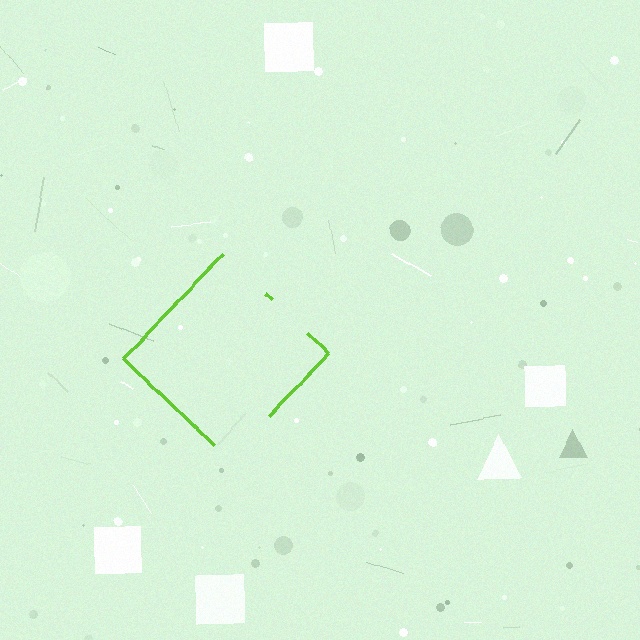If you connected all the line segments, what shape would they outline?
They would outline a diamond.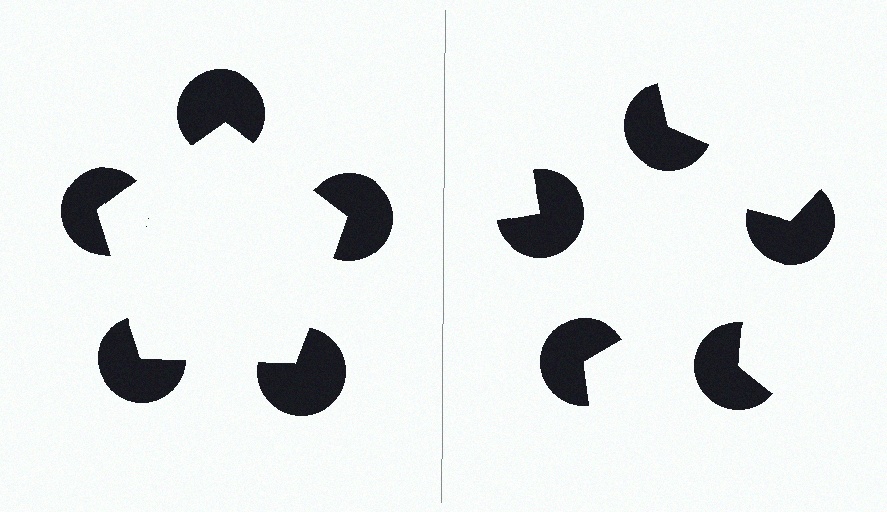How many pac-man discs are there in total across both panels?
10 — 5 on each side.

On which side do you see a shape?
An illusory pentagon appears on the left side. On the right side the wedge cuts are rotated, so no coherent shape forms.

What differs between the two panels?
The pac-man discs are positioned identically on both sides; only the wedge orientations differ. On the left they align to a pentagon; on the right they are misaligned.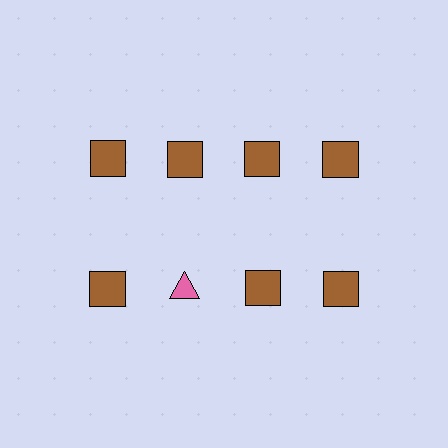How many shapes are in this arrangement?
There are 8 shapes arranged in a grid pattern.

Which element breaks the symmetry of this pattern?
The pink triangle in the second row, second from left column breaks the symmetry. All other shapes are brown squares.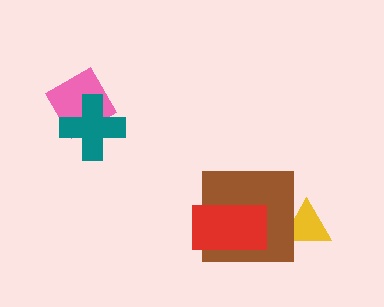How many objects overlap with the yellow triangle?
1 object overlaps with the yellow triangle.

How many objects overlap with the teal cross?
1 object overlaps with the teal cross.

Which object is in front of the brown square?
The red rectangle is in front of the brown square.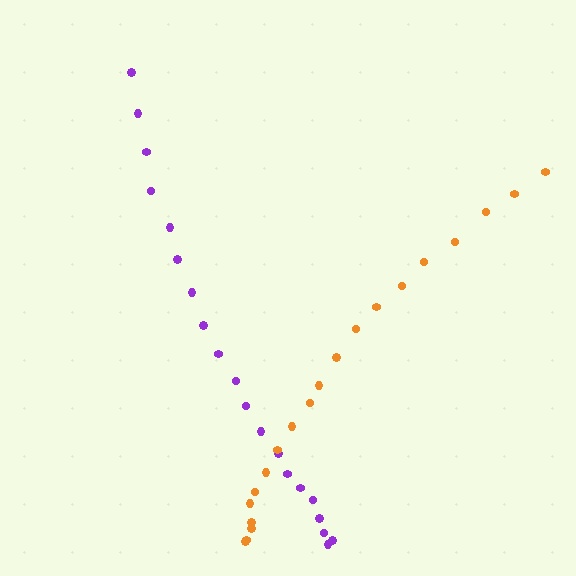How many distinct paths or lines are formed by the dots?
There are 2 distinct paths.